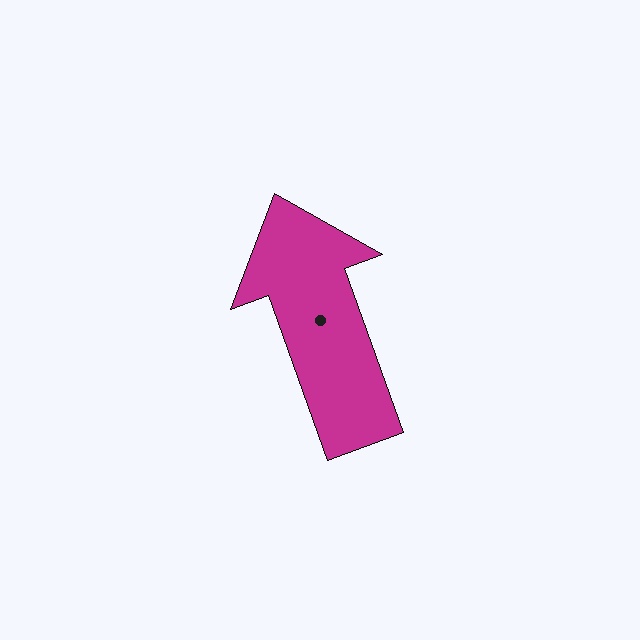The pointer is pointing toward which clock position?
Roughly 11 o'clock.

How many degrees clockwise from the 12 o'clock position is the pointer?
Approximately 340 degrees.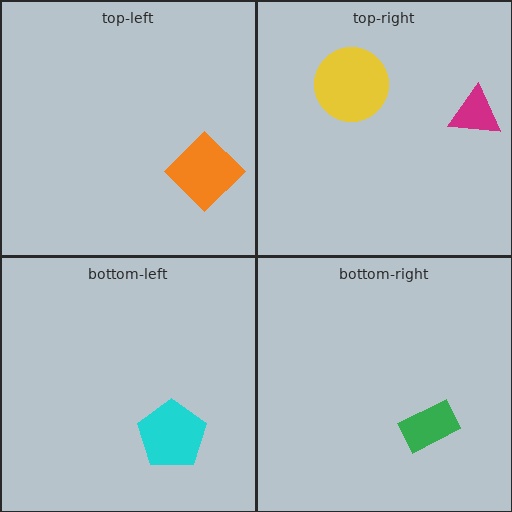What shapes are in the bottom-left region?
The cyan pentagon.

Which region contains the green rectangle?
The bottom-right region.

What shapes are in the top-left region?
The orange diamond.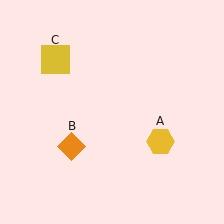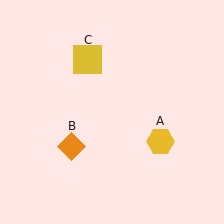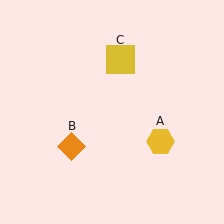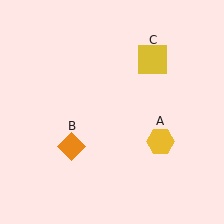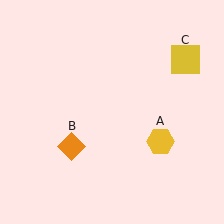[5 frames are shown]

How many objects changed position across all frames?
1 object changed position: yellow square (object C).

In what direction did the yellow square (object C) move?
The yellow square (object C) moved right.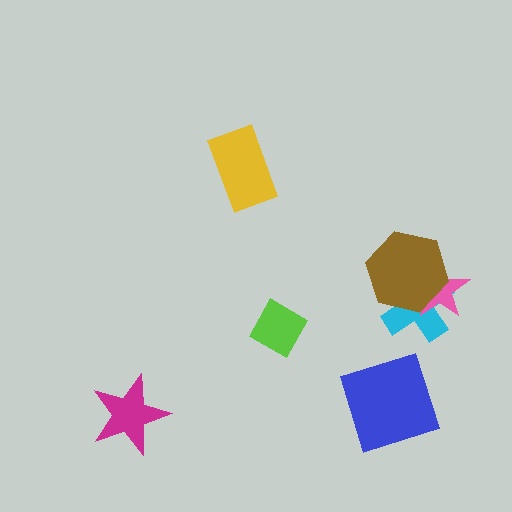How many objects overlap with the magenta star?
0 objects overlap with the magenta star.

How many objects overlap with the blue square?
0 objects overlap with the blue square.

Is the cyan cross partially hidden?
Yes, it is partially covered by another shape.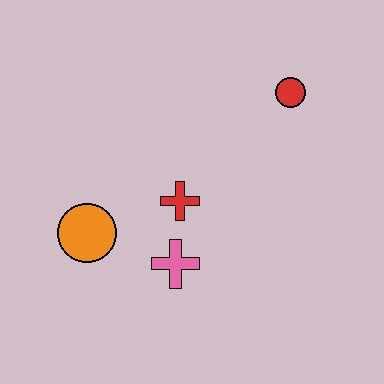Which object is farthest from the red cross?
The red circle is farthest from the red cross.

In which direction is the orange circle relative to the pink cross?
The orange circle is to the left of the pink cross.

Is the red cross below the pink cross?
No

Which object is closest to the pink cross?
The red cross is closest to the pink cross.